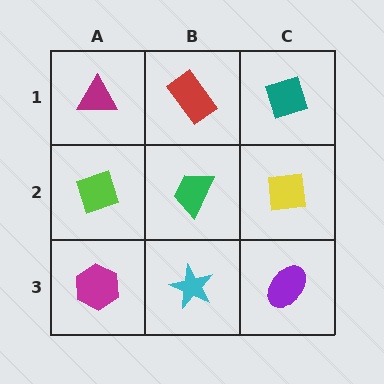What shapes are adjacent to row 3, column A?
A lime diamond (row 2, column A), a cyan star (row 3, column B).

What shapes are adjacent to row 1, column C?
A yellow square (row 2, column C), a red rectangle (row 1, column B).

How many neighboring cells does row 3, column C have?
2.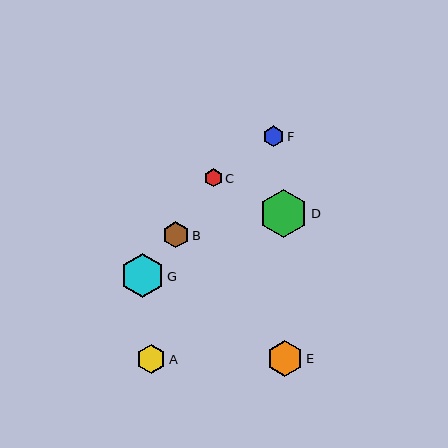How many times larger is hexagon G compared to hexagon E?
Hexagon G is approximately 1.2 times the size of hexagon E.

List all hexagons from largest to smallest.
From largest to smallest: D, G, E, A, B, F, C.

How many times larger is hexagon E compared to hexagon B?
Hexagon E is approximately 1.4 times the size of hexagon B.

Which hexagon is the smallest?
Hexagon C is the smallest with a size of approximately 18 pixels.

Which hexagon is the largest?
Hexagon D is the largest with a size of approximately 48 pixels.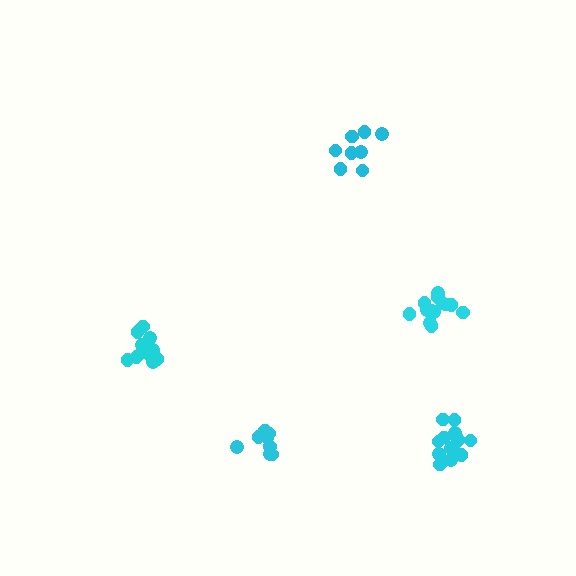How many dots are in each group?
Group 1: 11 dots, Group 2: 13 dots, Group 3: 8 dots, Group 4: 8 dots, Group 5: 14 dots (54 total).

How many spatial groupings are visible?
There are 5 spatial groupings.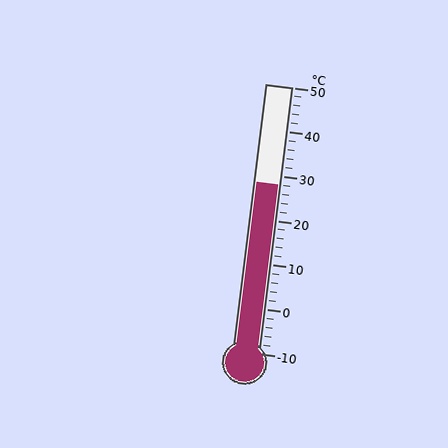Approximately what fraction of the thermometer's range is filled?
The thermometer is filled to approximately 65% of its range.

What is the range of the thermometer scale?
The thermometer scale ranges from -10°C to 50°C.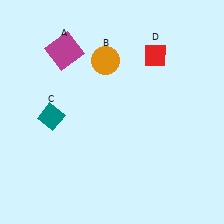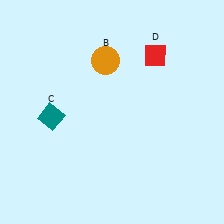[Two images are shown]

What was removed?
The magenta square (A) was removed in Image 2.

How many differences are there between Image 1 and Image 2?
There is 1 difference between the two images.